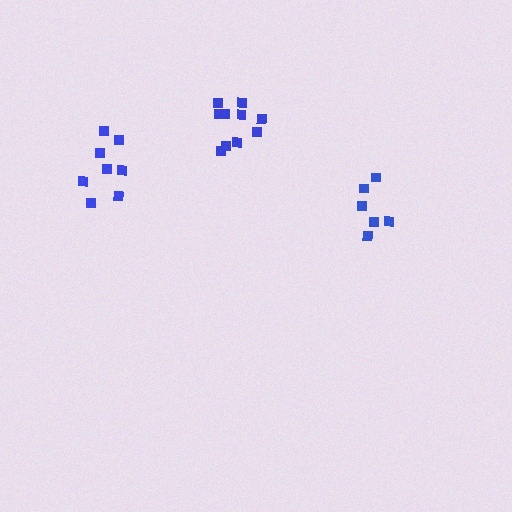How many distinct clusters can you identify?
There are 3 distinct clusters.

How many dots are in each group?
Group 1: 8 dots, Group 2: 6 dots, Group 3: 10 dots (24 total).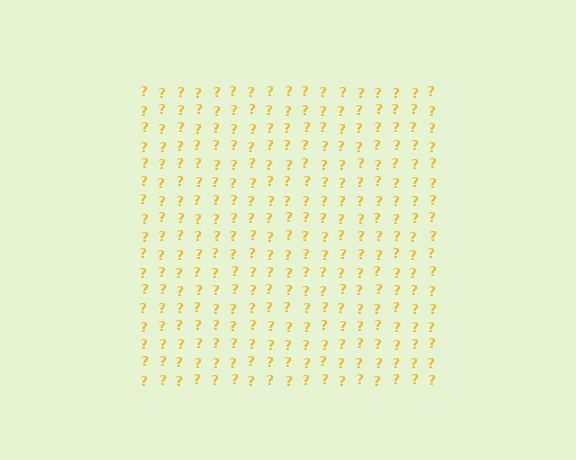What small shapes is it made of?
It is made of small question marks.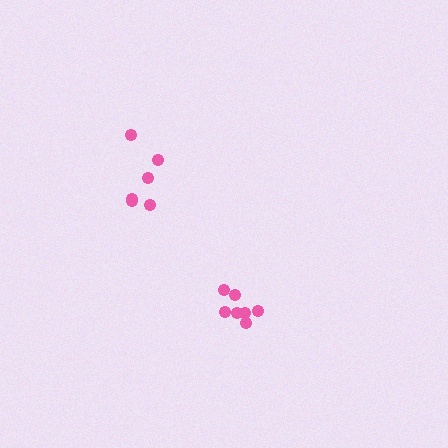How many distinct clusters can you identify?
There are 2 distinct clusters.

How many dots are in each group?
Group 1: 7 dots, Group 2: 6 dots (13 total).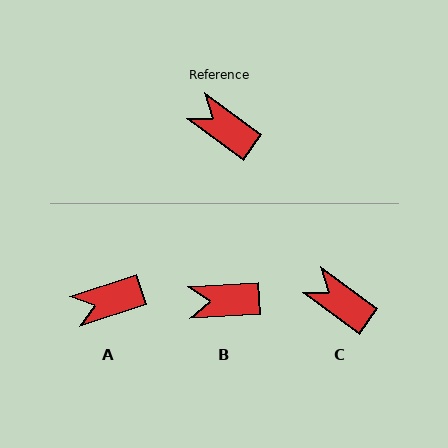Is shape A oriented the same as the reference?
No, it is off by about 55 degrees.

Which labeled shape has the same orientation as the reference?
C.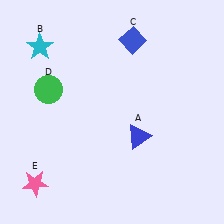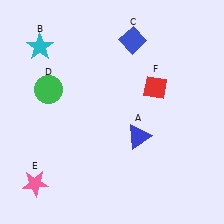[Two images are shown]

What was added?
A red diamond (F) was added in Image 2.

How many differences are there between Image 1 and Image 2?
There is 1 difference between the two images.